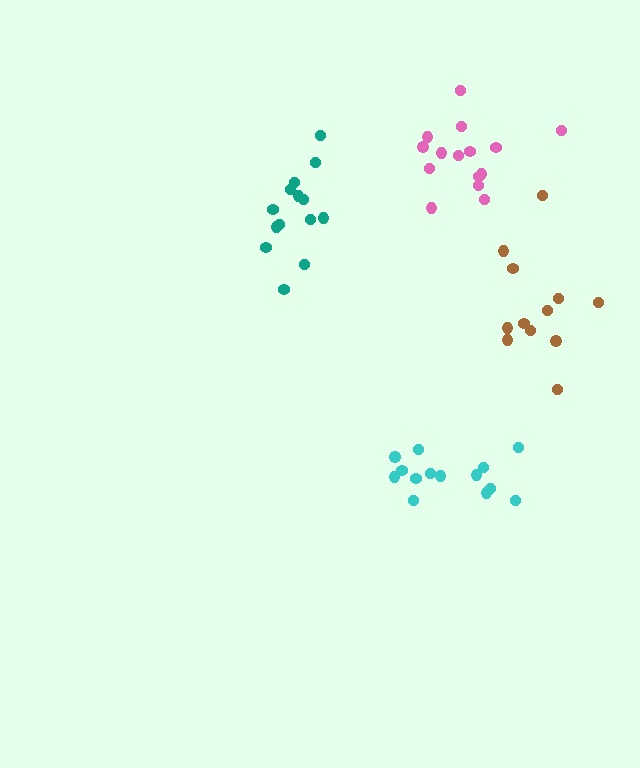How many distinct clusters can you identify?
There are 4 distinct clusters.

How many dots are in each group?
Group 1: 15 dots, Group 2: 14 dots, Group 3: 14 dots, Group 4: 12 dots (55 total).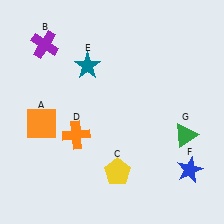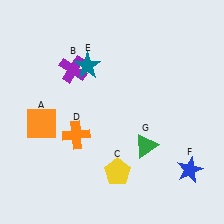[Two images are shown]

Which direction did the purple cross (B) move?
The purple cross (B) moved right.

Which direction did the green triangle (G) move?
The green triangle (G) moved left.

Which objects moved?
The objects that moved are: the purple cross (B), the green triangle (G).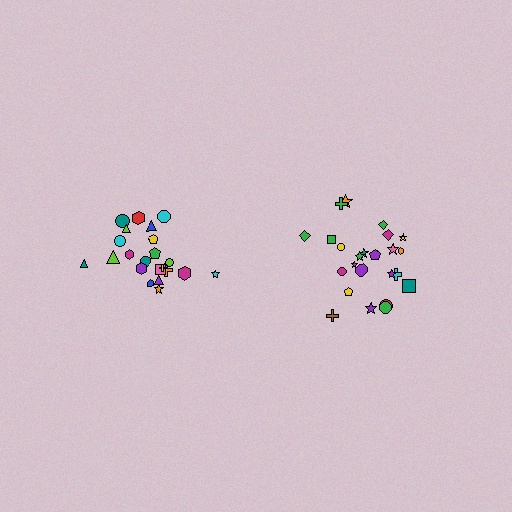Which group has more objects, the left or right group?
The right group.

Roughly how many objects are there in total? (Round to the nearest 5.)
Roughly 45 objects in total.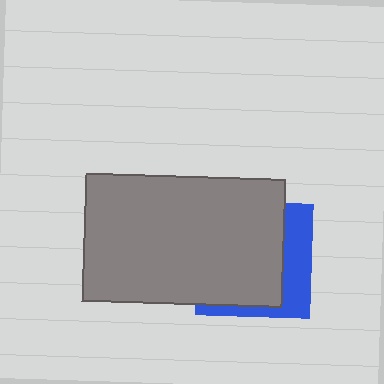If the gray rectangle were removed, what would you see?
You would see the complete blue square.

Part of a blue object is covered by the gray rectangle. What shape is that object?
It is a square.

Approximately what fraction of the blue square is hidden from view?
Roughly 69% of the blue square is hidden behind the gray rectangle.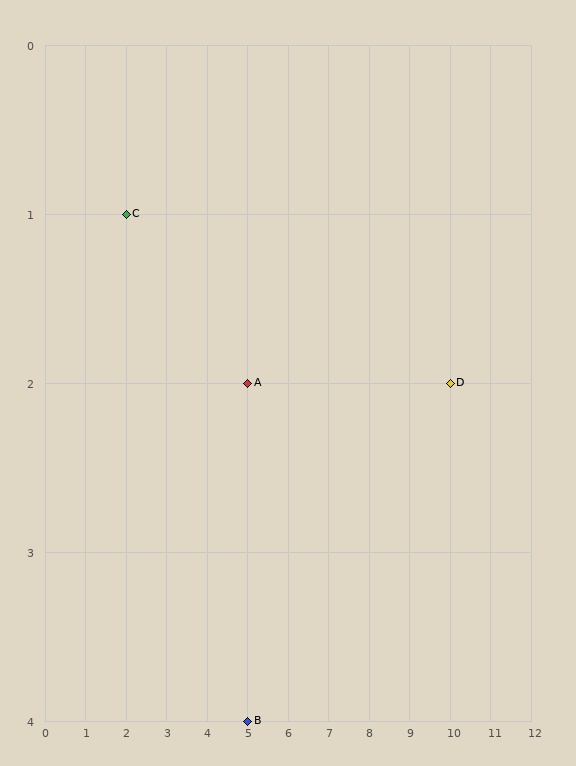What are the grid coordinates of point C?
Point C is at grid coordinates (2, 1).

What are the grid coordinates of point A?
Point A is at grid coordinates (5, 2).